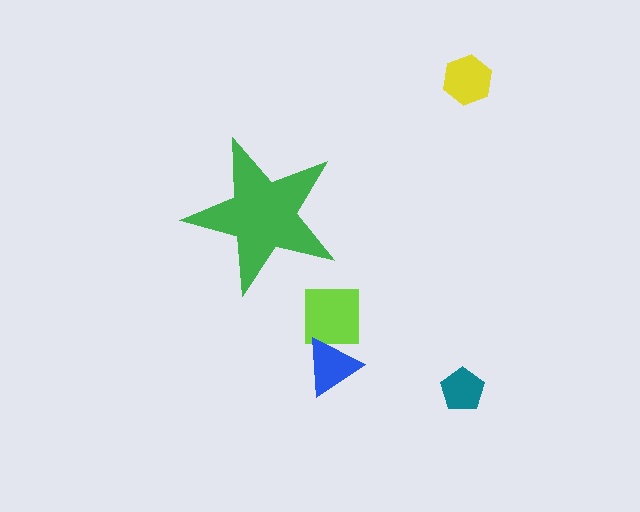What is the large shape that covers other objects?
A green star.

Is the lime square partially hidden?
No, the lime square is fully visible.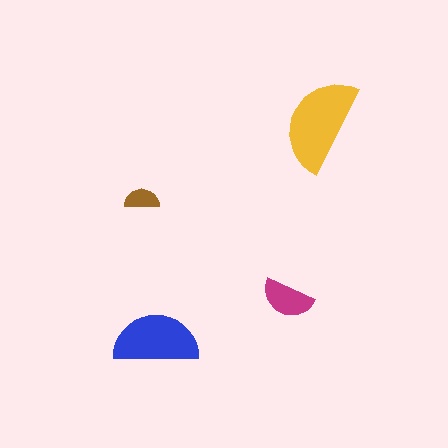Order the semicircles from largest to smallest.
the yellow one, the blue one, the magenta one, the brown one.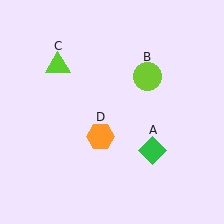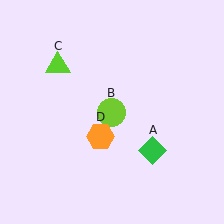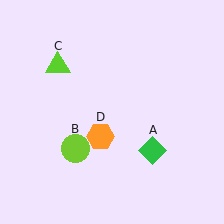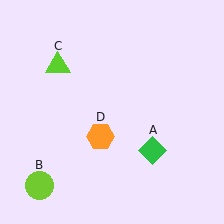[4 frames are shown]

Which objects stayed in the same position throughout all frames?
Green diamond (object A) and lime triangle (object C) and orange hexagon (object D) remained stationary.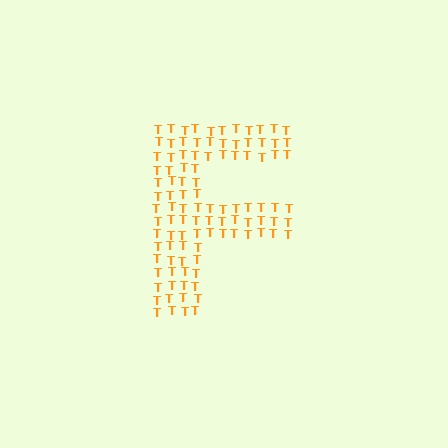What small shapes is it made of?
It is made of small letter T's.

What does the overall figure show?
The overall figure shows the letter F.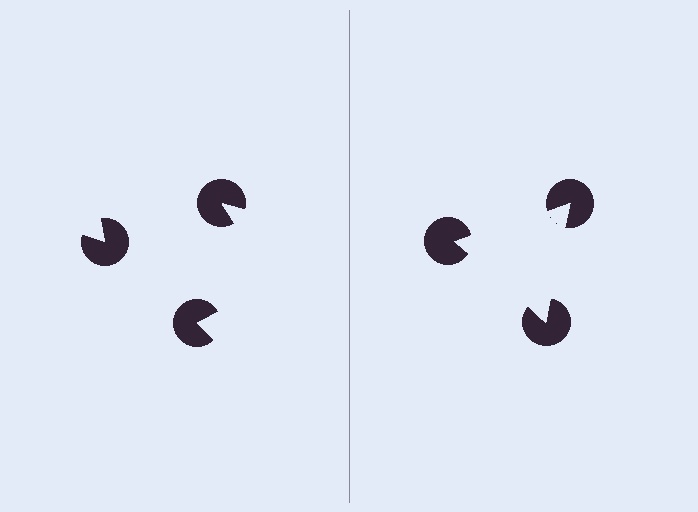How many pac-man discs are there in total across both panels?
6 — 3 on each side.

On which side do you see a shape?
An illusory triangle appears on the right side. On the left side the wedge cuts are rotated, so no coherent shape forms.